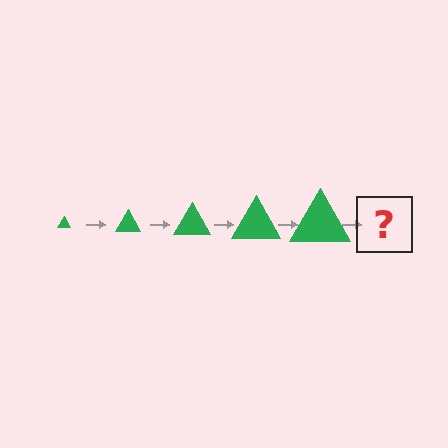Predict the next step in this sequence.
The next step is a green triangle, larger than the previous one.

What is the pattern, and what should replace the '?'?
The pattern is that the triangle gets progressively larger each step. The '?' should be a green triangle, larger than the previous one.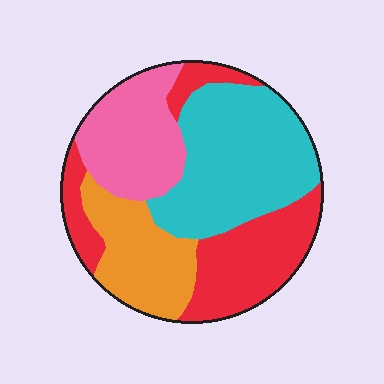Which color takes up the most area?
Cyan, at roughly 35%.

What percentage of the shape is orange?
Orange covers around 20% of the shape.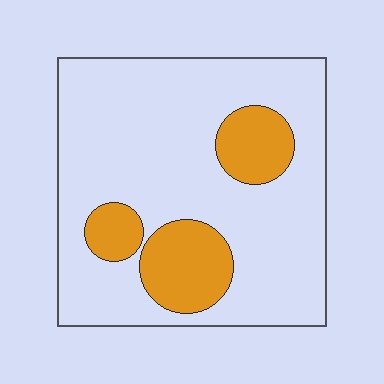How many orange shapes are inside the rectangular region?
3.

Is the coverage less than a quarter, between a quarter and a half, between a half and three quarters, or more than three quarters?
Less than a quarter.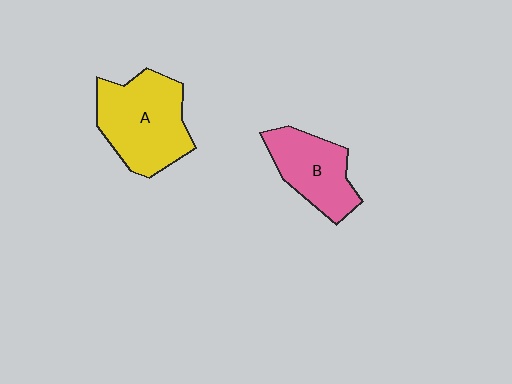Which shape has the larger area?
Shape A (yellow).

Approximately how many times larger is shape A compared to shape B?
Approximately 1.4 times.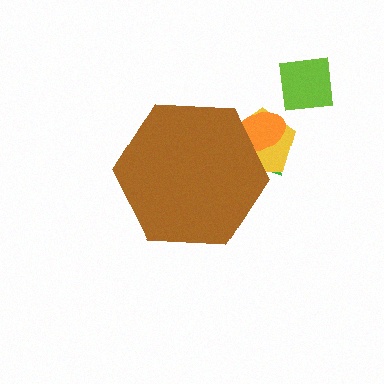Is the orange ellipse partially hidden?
Yes, the orange ellipse is partially hidden behind the brown hexagon.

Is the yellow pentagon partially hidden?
Yes, the yellow pentagon is partially hidden behind the brown hexagon.